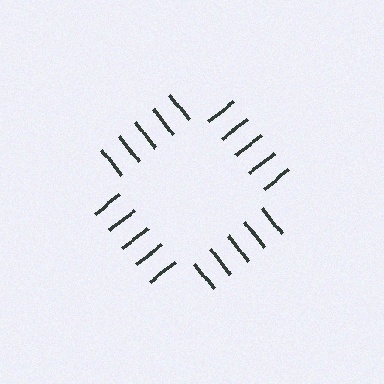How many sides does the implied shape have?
4 sides — the line-ends trace a square.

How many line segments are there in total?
20 — 5 along each of the 4 edges.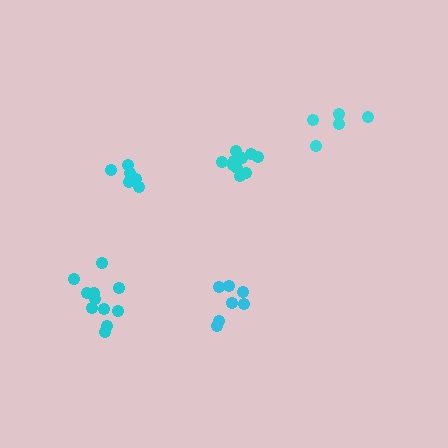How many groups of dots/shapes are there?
There are 5 groups.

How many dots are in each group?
Group 1: 11 dots, Group 2: 7 dots, Group 3: 10 dots, Group 4: 7 dots, Group 5: 5 dots (40 total).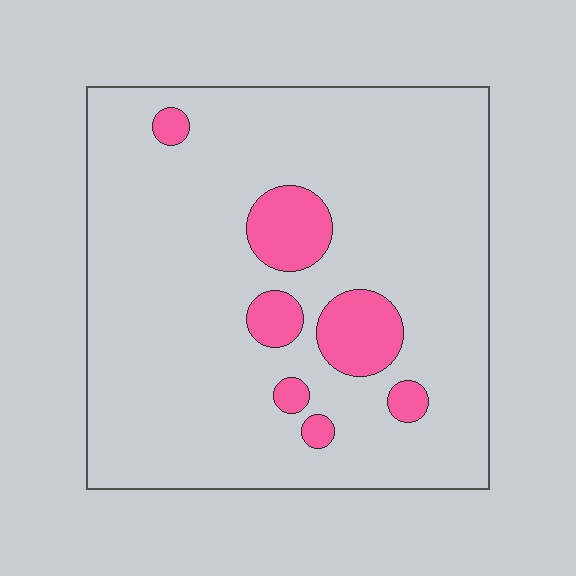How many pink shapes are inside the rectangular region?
7.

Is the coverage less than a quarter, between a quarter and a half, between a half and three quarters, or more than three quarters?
Less than a quarter.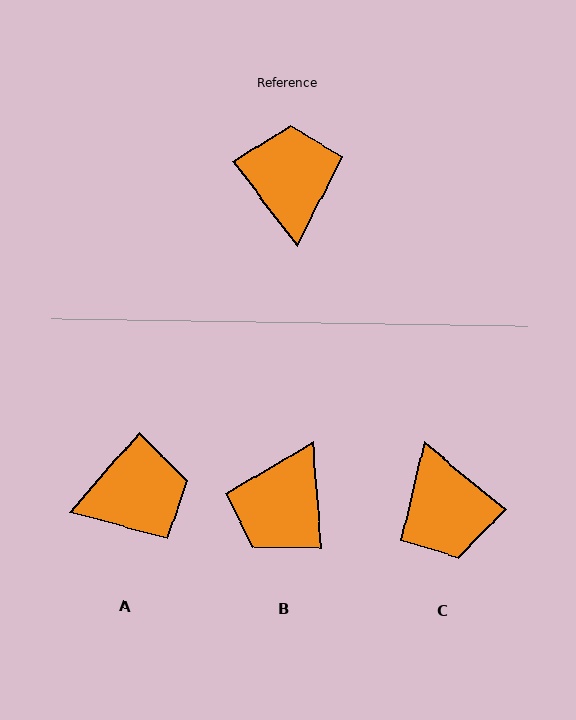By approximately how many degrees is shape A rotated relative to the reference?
Approximately 78 degrees clockwise.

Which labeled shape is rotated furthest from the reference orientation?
C, about 167 degrees away.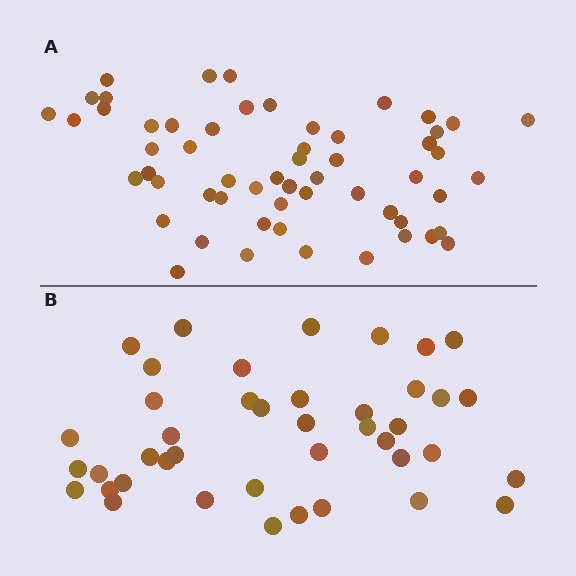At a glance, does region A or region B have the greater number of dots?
Region A (the top region) has more dots.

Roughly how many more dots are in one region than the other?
Region A has approximately 15 more dots than region B.